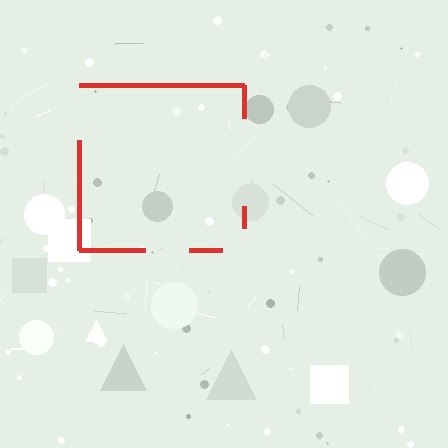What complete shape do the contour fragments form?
The contour fragments form a square.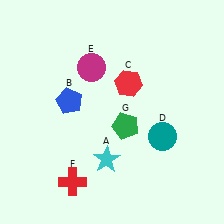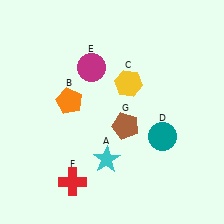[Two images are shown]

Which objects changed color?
B changed from blue to orange. C changed from red to yellow. G changed from green to brown.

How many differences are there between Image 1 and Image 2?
There are 3 differences between the two images.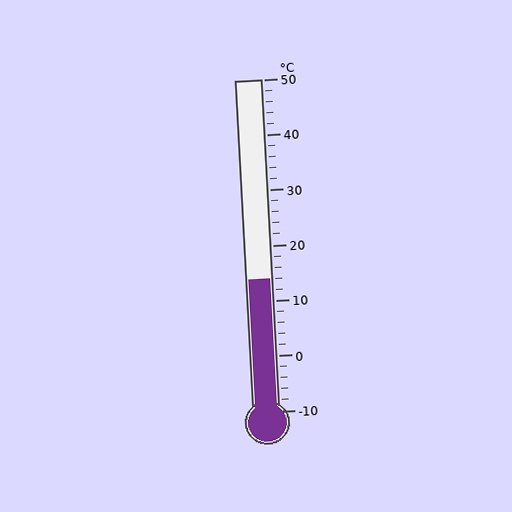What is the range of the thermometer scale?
The thermometer scale ranges from -10°C to 50°C.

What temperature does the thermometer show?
The thermometer shows approximately 14°C.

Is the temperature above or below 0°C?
The temperature is above 0°C.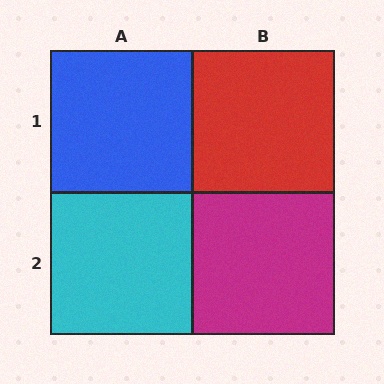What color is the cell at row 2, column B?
Magenta.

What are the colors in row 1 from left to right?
Blue, red.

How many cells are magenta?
1 cell is magenta.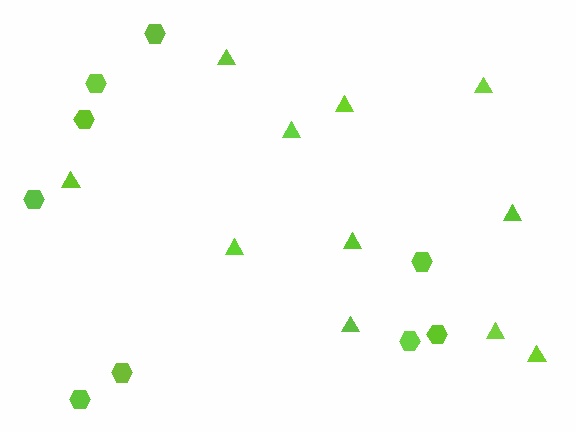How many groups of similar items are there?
There are 2 groups: one group of triangles (11) and one group of hexagons (9).